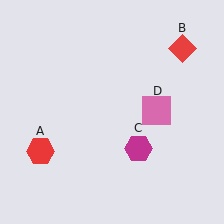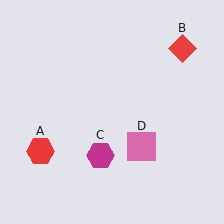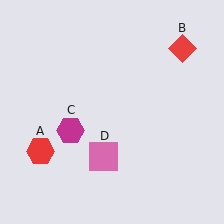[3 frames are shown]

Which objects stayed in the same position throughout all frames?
Red hexagon (object A) and red diamond (object B) remained stationary.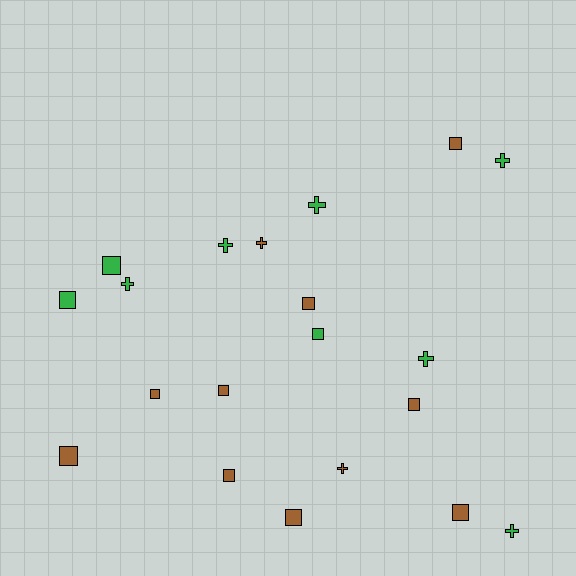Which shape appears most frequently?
Square, with 12 objects.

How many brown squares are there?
There are 9 brown squares.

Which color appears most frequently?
Brown, with 11 objects.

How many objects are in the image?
There are 20 objects.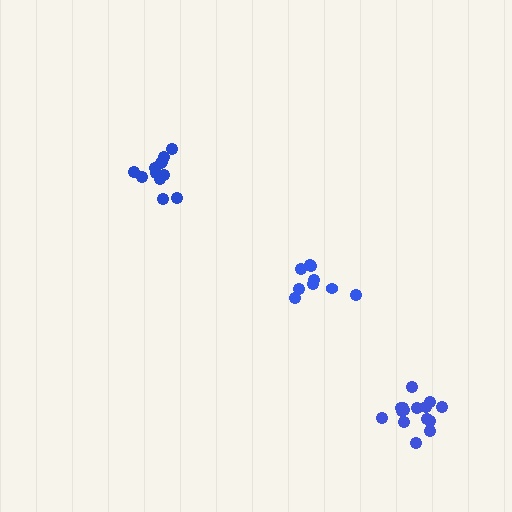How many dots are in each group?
Group 1: 9 dots, Group 2: 12 dots, Group 3: 15 dots (36 total).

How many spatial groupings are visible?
There are 3 spatial groupings.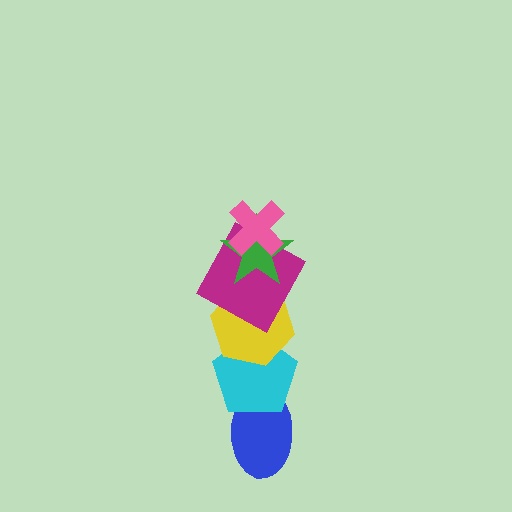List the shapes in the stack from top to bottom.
From top to bottom: the pink cross, the green star, the magenta square, the yellow hexagon, the cyan pentagon, the blue ellipse.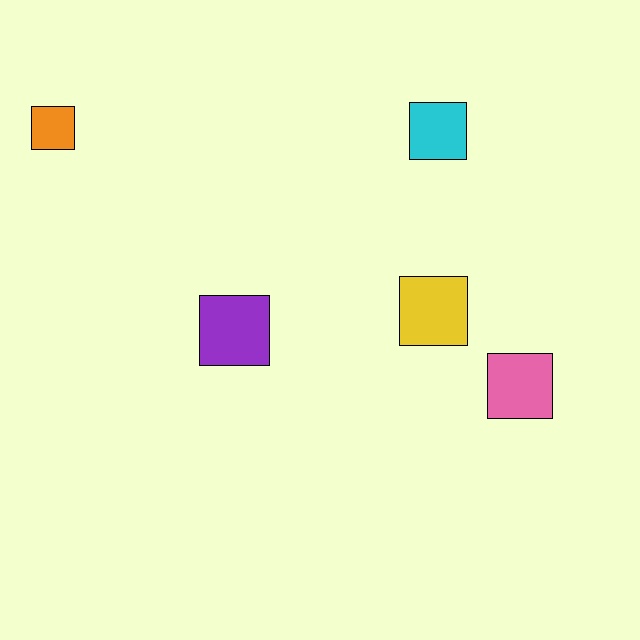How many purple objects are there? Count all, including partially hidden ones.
There is 1 purple object.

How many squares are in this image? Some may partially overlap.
There are 5 squares.